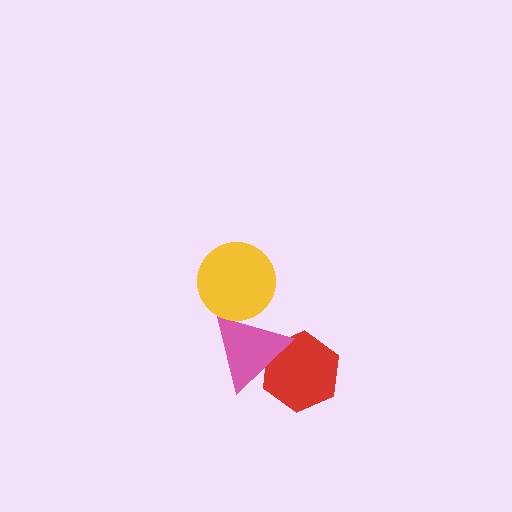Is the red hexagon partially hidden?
Yes, it is partially covered by another shape.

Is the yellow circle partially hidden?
No, no other shape covers it.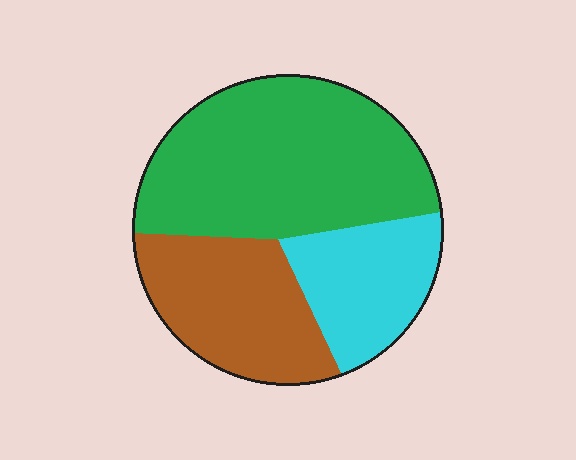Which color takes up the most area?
Green, at roughly 50%.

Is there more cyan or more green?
Green.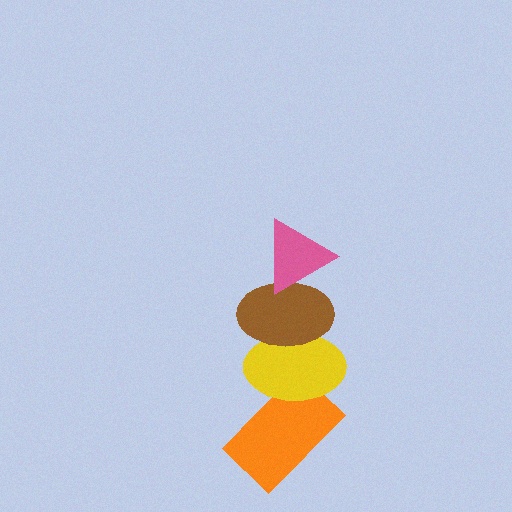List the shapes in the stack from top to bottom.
From top to bottom: the pink triangle, the brown ellipse, the yellow ellipse, the orange rectangle.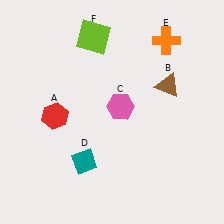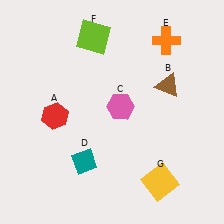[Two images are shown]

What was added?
A yellow square (G) was added in Image 2.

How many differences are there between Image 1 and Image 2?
There is 1 difference between the two images.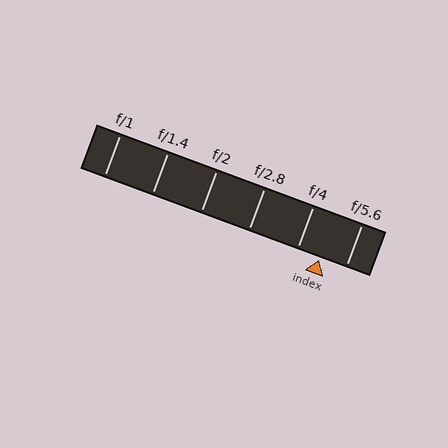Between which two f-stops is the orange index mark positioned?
The index mark is between f/4 and f/5.6.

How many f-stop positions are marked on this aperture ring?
There are 6 f-stop positions marked.